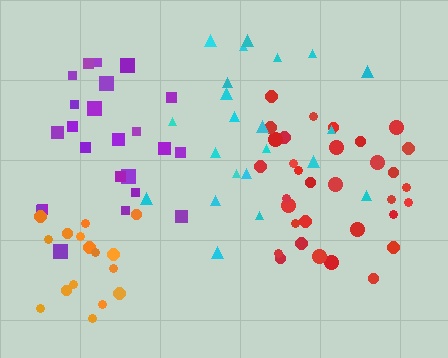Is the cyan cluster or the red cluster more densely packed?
Red.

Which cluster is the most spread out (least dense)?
Cyan.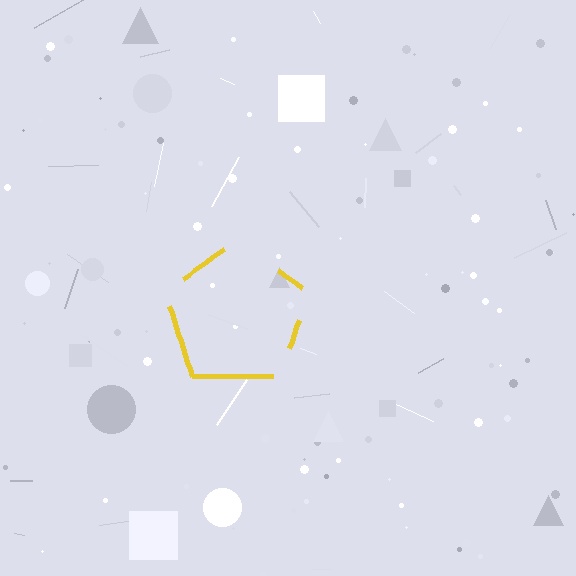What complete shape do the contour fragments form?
The contour fragments form a pentagon.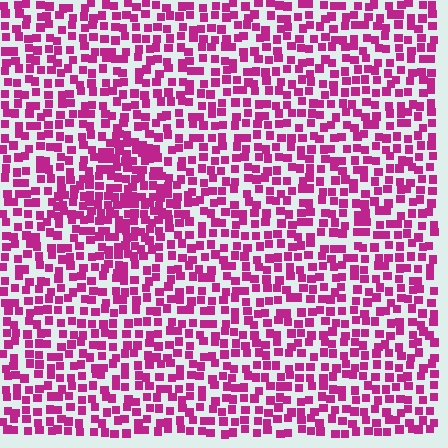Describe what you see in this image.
The image contains small magenta elements arranged at two different densities. A diamond-shaped region is visible where the elements are more densely packed than the surrounding area.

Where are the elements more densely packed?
The elements are more densely packed inside the diamond boundary.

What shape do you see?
I see a diamond.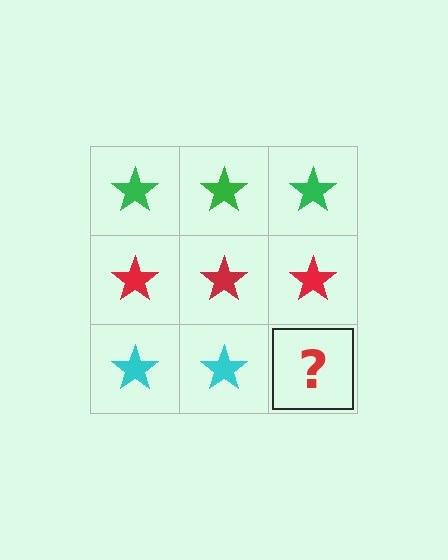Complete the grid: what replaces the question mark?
The question mark should be replaced with a cyan star.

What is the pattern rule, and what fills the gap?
The rule is that each row has a consistent color. The gap should be filled with a cyan star.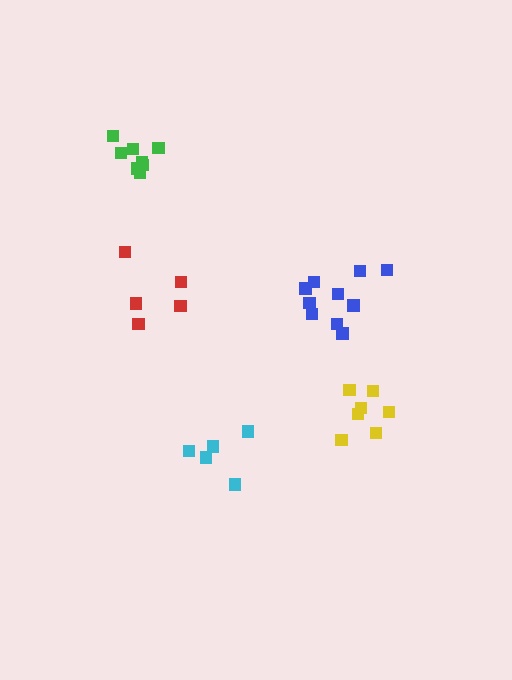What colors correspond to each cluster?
The clusters are colored: blue, red, yellow, green, cyan.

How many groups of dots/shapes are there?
There are 5 groups.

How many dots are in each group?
Group 1: 10 dots, Group 2: 5 dots, Group 3: 7 dots, Group 4: 8 dots, Group 5: 5 dots (35 total).